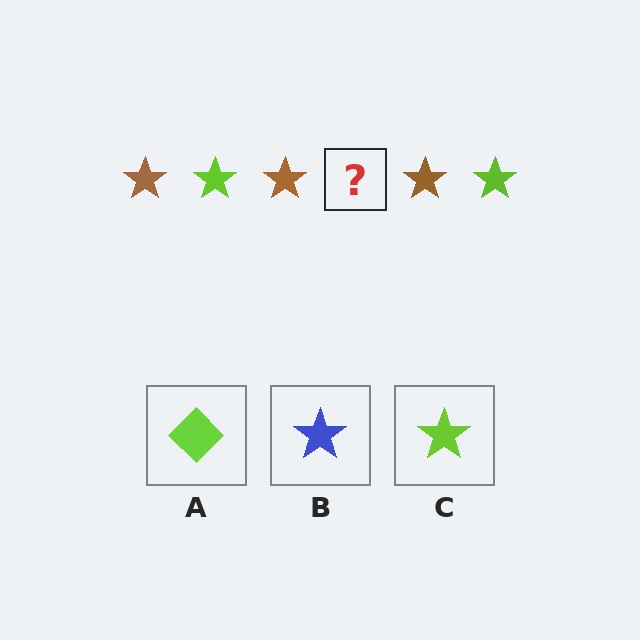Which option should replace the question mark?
Option C.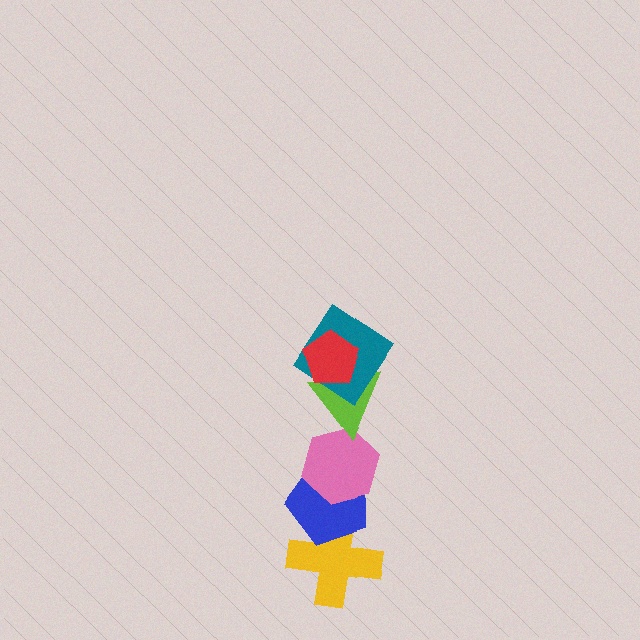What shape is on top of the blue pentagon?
The pink hexagon is on top of the blue pentagon.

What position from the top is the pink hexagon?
The pink hexagon is 4th from the top.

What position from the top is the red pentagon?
The red pentagon is 1st from the top.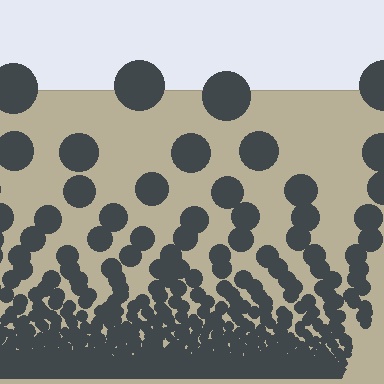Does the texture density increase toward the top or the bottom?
Density increases toward the bottom.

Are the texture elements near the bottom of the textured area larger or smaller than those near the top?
Smaller. The gradient is inverted — elements near the bottom are smaller and denser.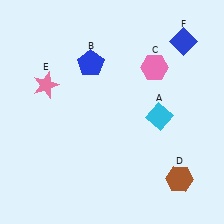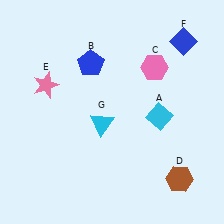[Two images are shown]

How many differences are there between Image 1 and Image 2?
There is 1 difference between the two images.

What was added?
A cyan triangle (G) was added in Image 2.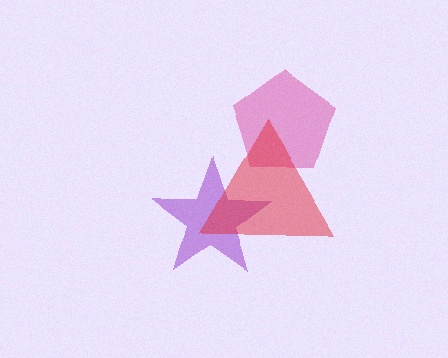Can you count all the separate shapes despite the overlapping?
Yes, there are 3 separate shapes.